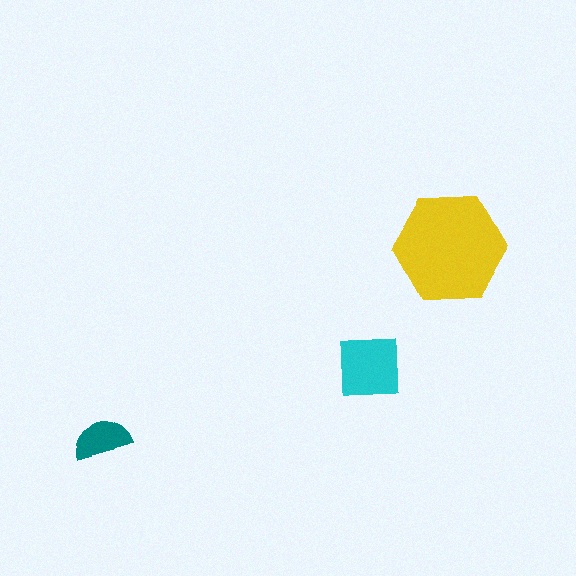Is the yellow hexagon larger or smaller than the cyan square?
Larger.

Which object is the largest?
The yellow hexagon.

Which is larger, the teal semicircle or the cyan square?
The cyan square.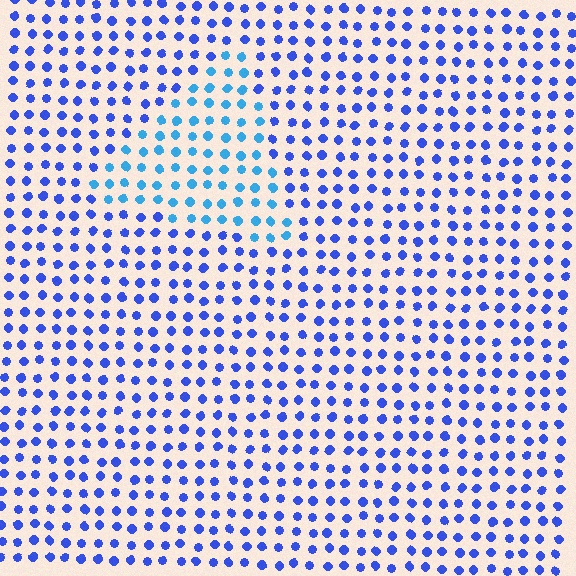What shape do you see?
I see a triangle.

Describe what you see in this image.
The image is filled with small blue elements in a uniform arrangement. A triangle-shaped region is visible where the elements are tinted to a slightly different hue, forming a subtle color boundary.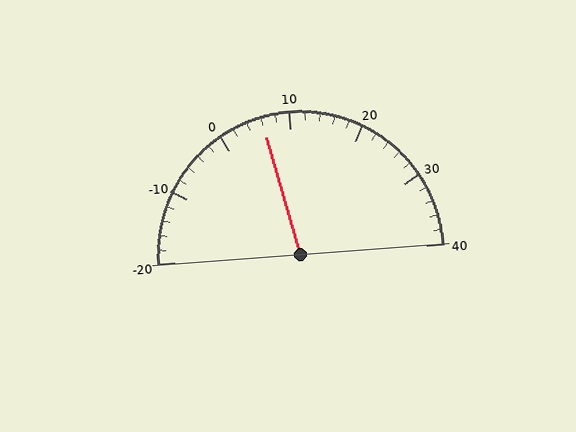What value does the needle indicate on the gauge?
The needle indicates approximately 6.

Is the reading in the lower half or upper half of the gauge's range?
The reading is in the lower half of the range (-20 to 40).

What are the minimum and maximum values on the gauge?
The gauge ranges from -20 to 40.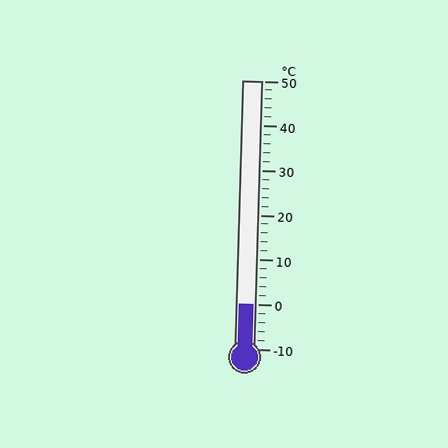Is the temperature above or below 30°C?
The temperature is below 30°C.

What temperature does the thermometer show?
The thermometer shows approximately 0°C.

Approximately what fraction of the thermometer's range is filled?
The thermometer is filled to approximately 15% of its range.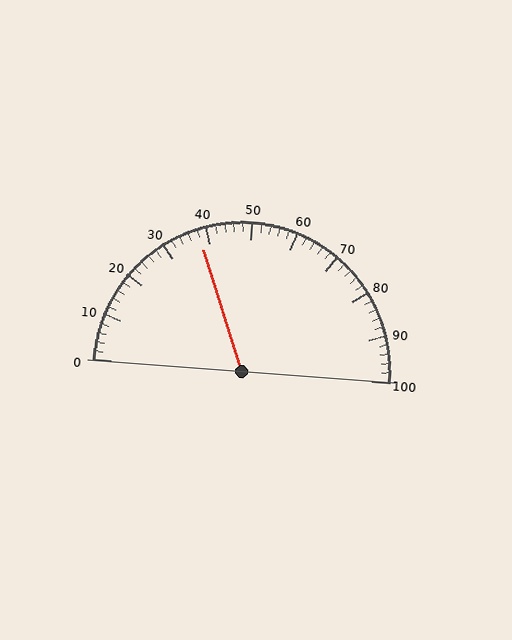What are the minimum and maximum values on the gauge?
The gauge ranges from 0 to 100.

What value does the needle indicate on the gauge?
The needle indicates approximately 38.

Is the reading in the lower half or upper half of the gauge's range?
The reading is in the lower half of the range (0 to 100).